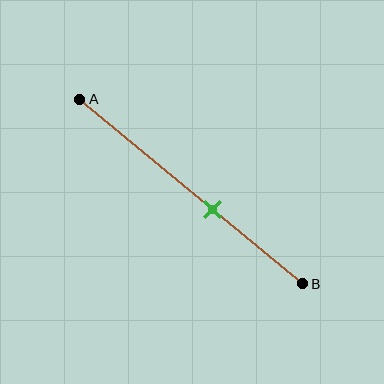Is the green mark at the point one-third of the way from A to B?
No, the mark is at about 60% from A, not at the 33% one-third point.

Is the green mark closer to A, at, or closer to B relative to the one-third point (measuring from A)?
The green mark is closer to point B than the one-third point of segment AB.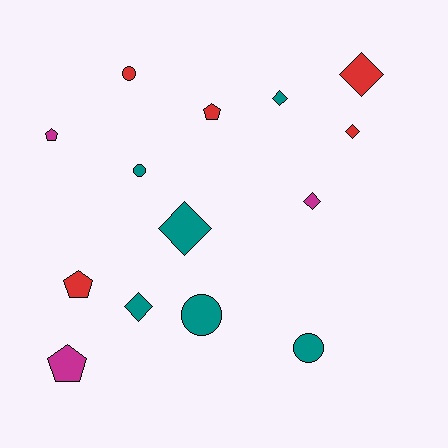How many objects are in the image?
There are 14 objects.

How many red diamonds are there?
There are 2 red diamonds.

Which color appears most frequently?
Teal, with 6 objects.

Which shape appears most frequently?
Diamond, with 6 objects.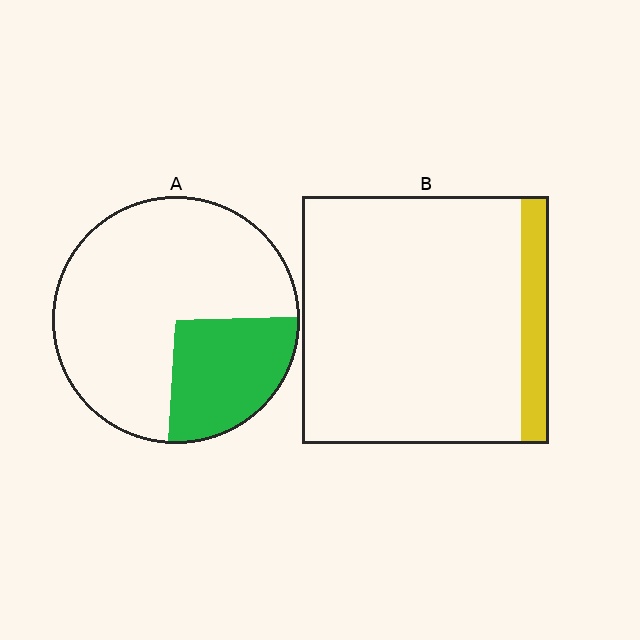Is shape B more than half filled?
No.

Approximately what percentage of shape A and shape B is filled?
A is approximately 25% and B is approximately 10%.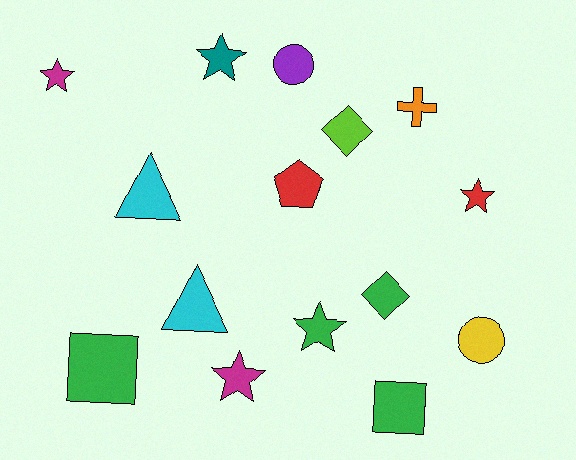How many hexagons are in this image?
There are no hexagons.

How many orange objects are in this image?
There is 1 orange object.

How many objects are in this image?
There are 15 objects.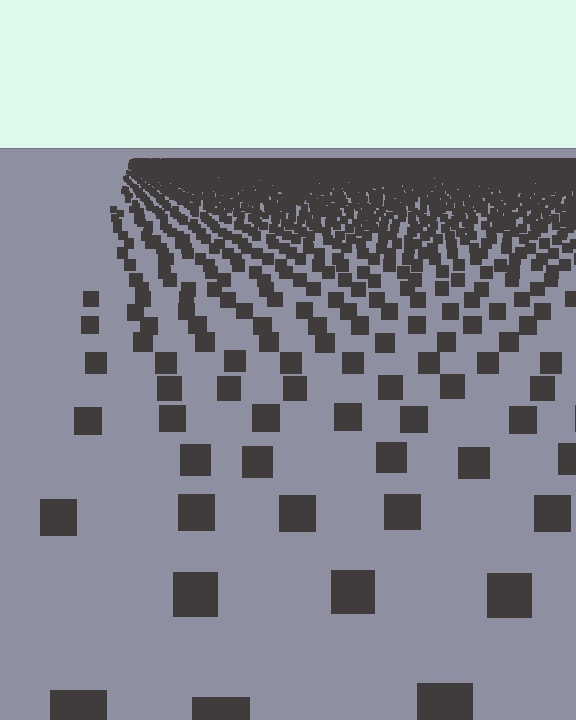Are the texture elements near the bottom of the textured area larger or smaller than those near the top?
Larger. Near the bottom, elements are closer to the viewer and appear at a bigger on-screen size.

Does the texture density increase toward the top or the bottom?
Density increases toward the top.